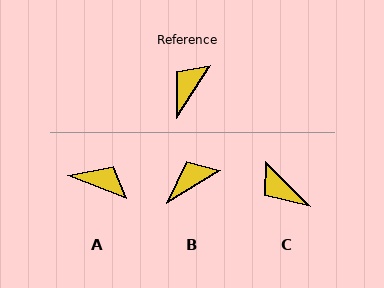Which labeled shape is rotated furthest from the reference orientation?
A, about 79 degrees away.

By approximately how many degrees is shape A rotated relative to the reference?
Approximately 79 degrees clockwise.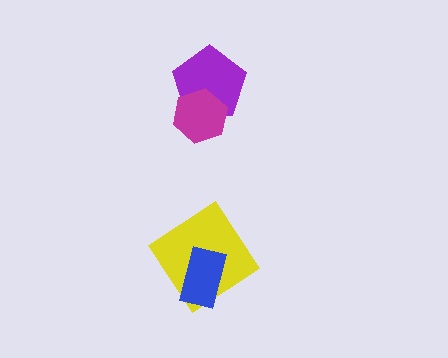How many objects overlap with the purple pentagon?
1 object overlaps with the purple pentagon.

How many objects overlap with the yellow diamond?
1 object overlaps with the yellow diamond.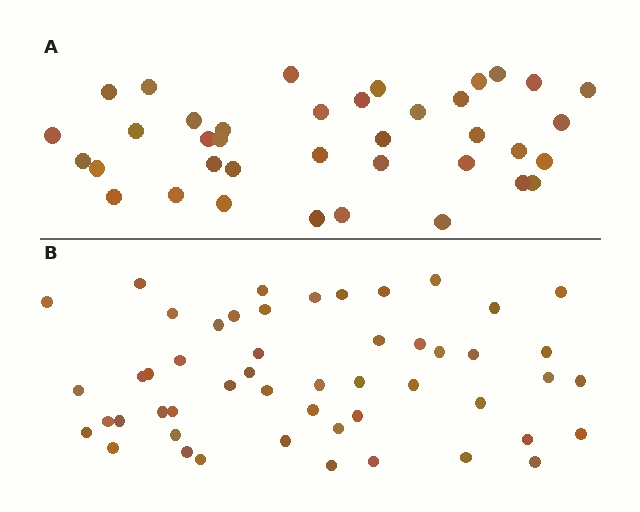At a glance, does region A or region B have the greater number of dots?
Region B (the bottom region) has more dots.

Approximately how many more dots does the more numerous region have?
Region B has approximately 15 more dots than region A.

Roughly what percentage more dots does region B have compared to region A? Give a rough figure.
About 35% more.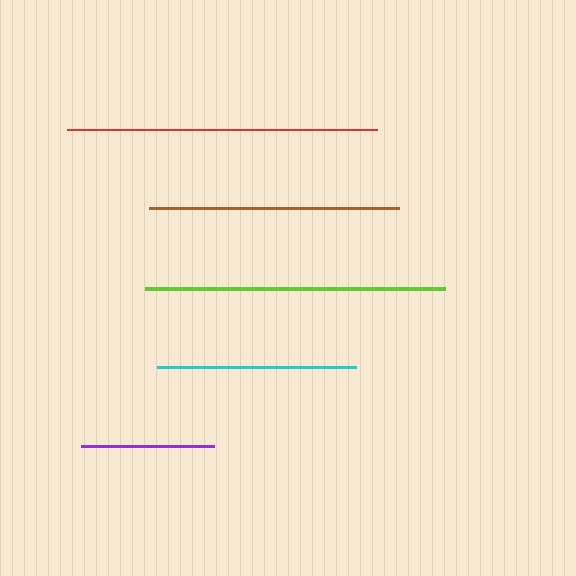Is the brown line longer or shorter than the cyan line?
The brown line is longer than the cyan line.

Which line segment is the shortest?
The purple line is the shortest at approximately 133 pixels.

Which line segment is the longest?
The red line is the longest at approximately 311 pixels.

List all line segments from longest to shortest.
From longest to shortest: red, lime, brown, cyan, purple.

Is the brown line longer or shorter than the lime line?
The lime line is longer than the brown line.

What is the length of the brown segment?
The brown segment is approximately 250 pixels long.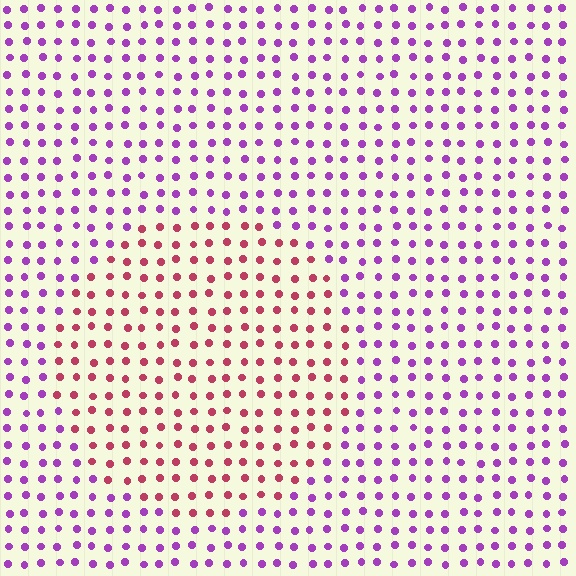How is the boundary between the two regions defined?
The boundary is defined purely by a slight shift in hue (about 54 degrees). Spacing, size, and orientation are identical on both sides.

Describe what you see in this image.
The image is filled with small purple elements in a uniform arrangement. A circle-shaped region is visible where the elements are tinted to a slightly different hue, forming a subtle color boundary.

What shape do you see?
I see a circle.